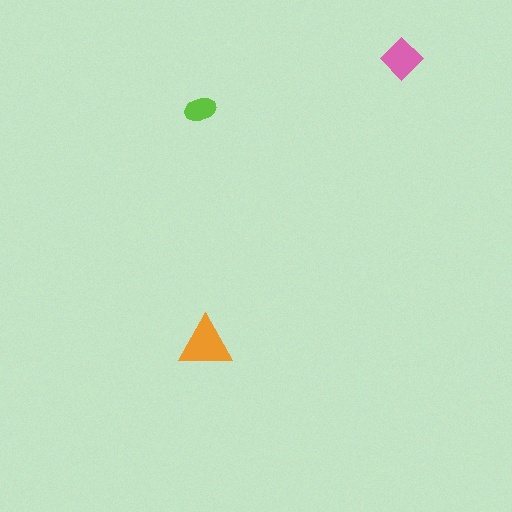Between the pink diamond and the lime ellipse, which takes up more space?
The pink diamond.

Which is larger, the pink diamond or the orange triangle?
The orange triangle.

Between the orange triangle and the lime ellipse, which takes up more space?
The orange triangle.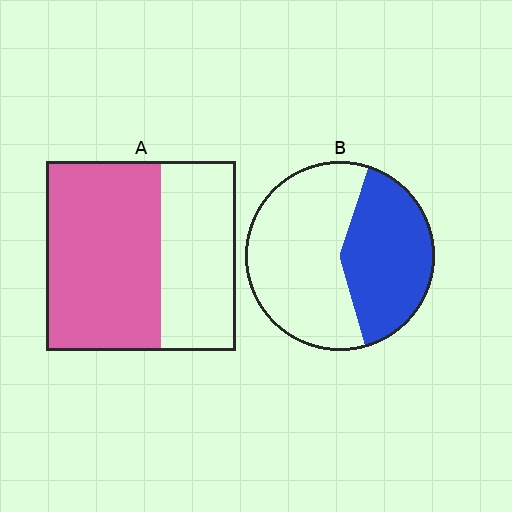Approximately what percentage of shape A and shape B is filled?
A is approximately 60% and B is approximately 40%.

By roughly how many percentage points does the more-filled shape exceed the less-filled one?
By roughly 20 percentage points (A over B).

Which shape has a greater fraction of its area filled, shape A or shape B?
Shape A.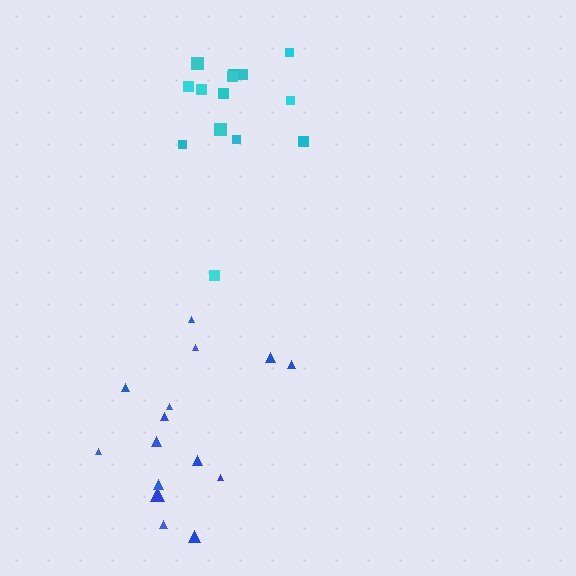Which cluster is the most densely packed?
Blue.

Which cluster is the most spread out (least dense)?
Cyan.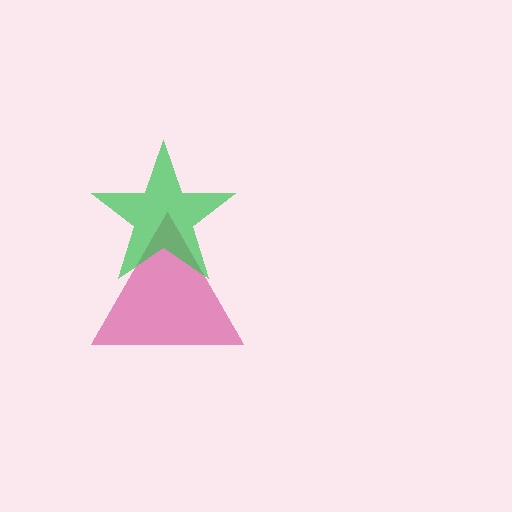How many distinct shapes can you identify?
There are 2 distinct shapes: a magenta triangle, a green star.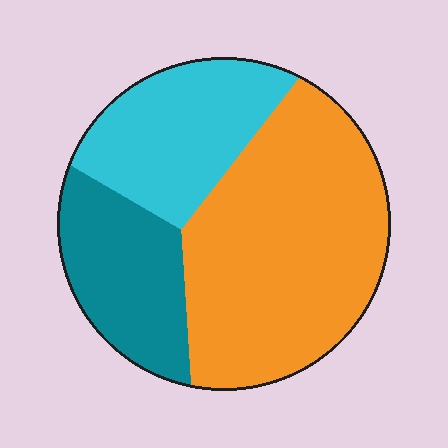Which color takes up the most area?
Orange, at roughly 55%.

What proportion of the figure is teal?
Teal takes up about one fifth (1/5) of the figure.